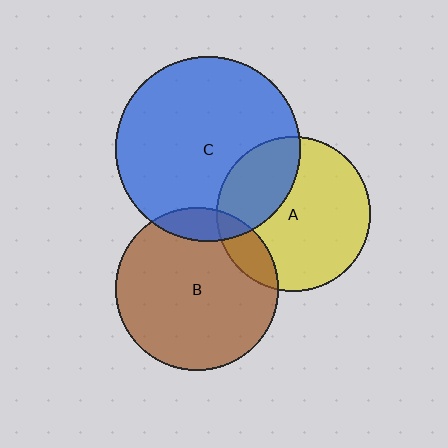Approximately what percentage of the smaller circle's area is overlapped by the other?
Approximately 10%.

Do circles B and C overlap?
Yes.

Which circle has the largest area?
Circle C (blue).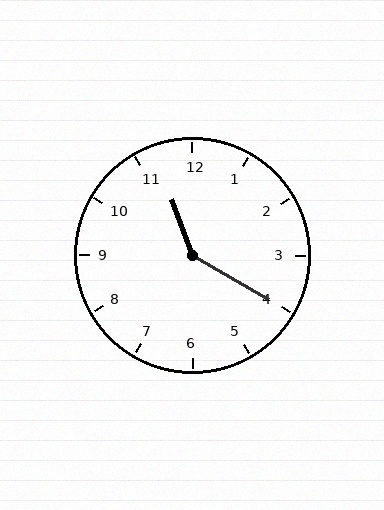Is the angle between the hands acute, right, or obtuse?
It is obtuse.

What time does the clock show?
11:20.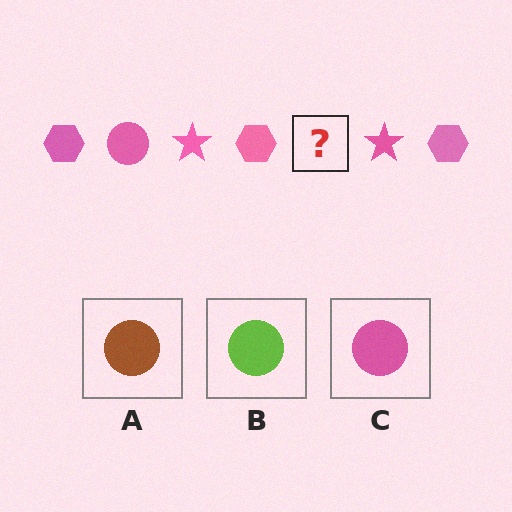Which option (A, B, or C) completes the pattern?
C.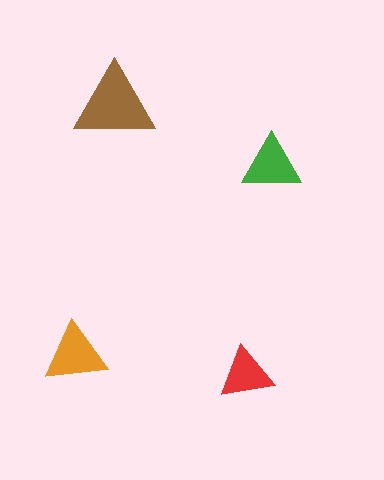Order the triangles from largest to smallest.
the brown one, the orange one, the green one, the red one.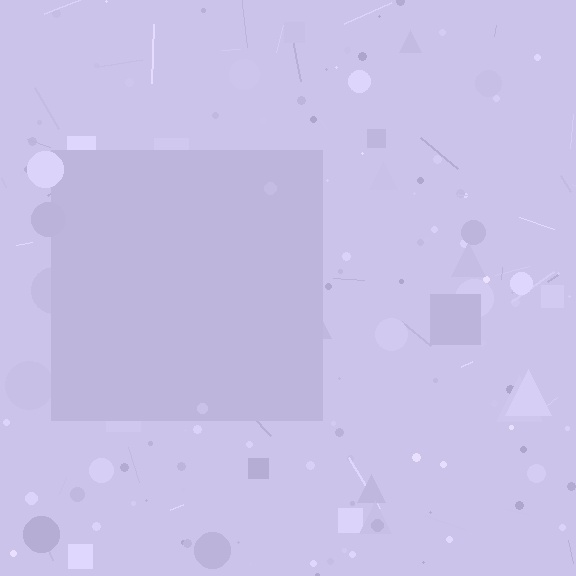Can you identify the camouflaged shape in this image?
The camouflaged shape is a square.